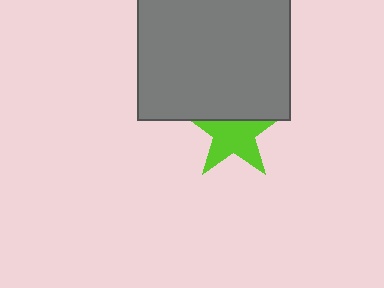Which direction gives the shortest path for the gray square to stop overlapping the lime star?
Moving up gives the shortest separation.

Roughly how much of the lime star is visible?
About half of it is visible (roughly 65%).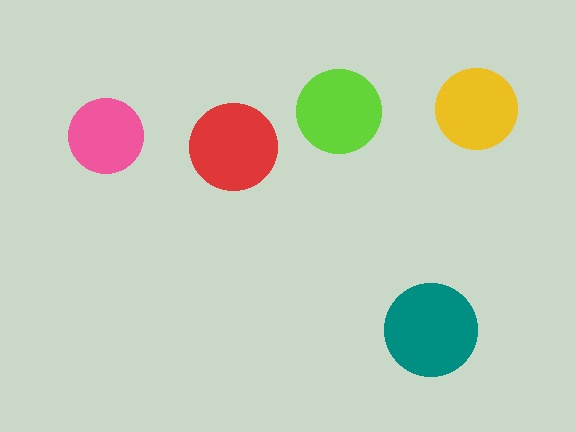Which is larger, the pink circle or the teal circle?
The teal one.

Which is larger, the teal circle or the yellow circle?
The teal one.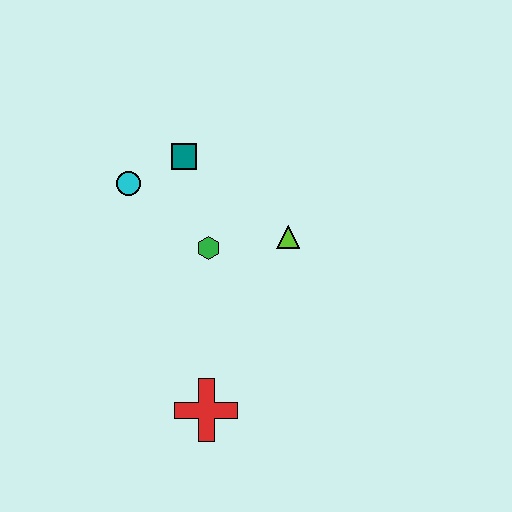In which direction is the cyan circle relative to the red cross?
The cyan circle is above the red cross.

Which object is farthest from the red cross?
The teal square is farthest from the red cross.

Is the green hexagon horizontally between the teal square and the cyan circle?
No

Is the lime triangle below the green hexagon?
No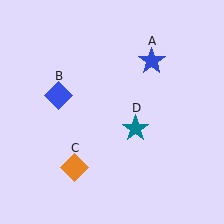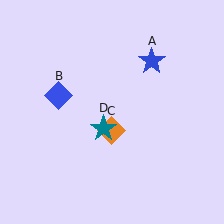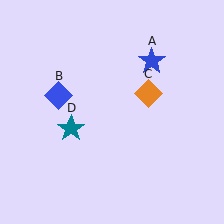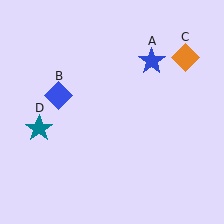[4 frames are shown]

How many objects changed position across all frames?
2 objects changed position: orange diamond (object C), teal star (object D).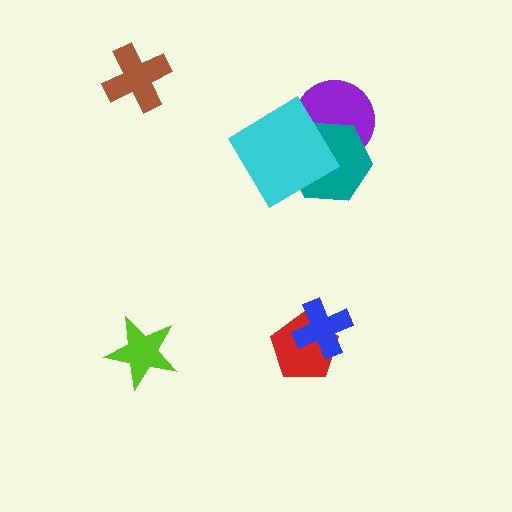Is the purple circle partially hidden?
Yes, it is partially covered by another shape.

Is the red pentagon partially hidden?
Yes, it is partially covered by another shape.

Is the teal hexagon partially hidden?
Yes, it is partially covered by another shape.